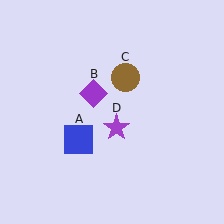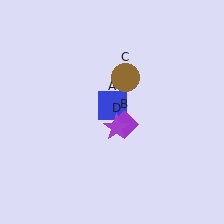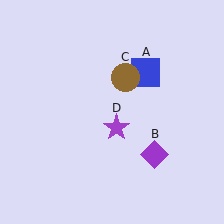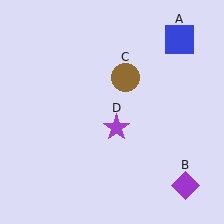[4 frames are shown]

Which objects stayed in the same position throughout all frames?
Brown circle (object C) and purple star (object D) remained stationary.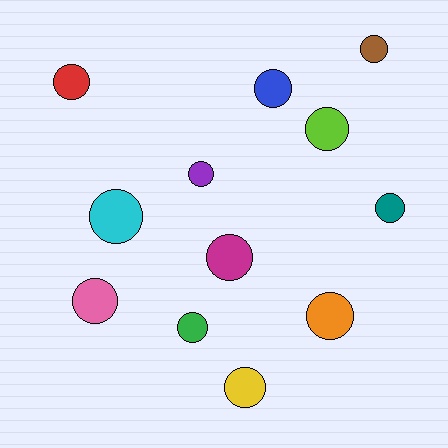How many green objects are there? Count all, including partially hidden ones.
There is 1 green object.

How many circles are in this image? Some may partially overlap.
There are 12 circles.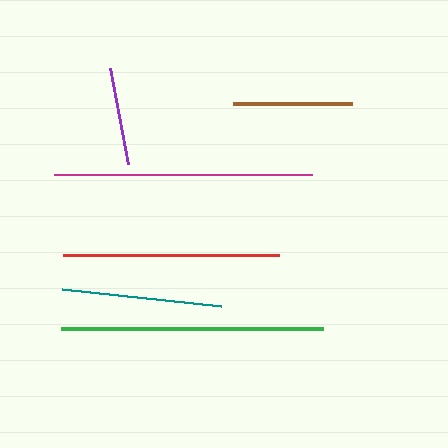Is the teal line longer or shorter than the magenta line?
The magenta line is longer than the teal line.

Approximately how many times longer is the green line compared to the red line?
The green line is approximately 1.2 times the length of the red line.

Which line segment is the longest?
The green line is the longest at approximately 262 pixels.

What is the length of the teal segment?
The teal segment is approximately 160 pixels long.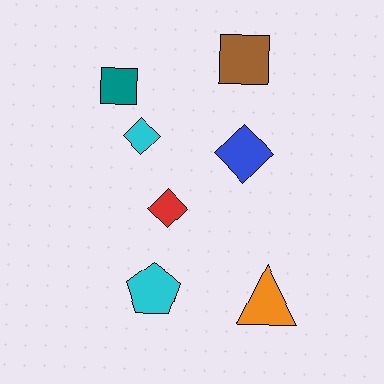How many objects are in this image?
There are 7 objects.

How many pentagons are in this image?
There is 1 pentagon.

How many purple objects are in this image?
There are no purple objects.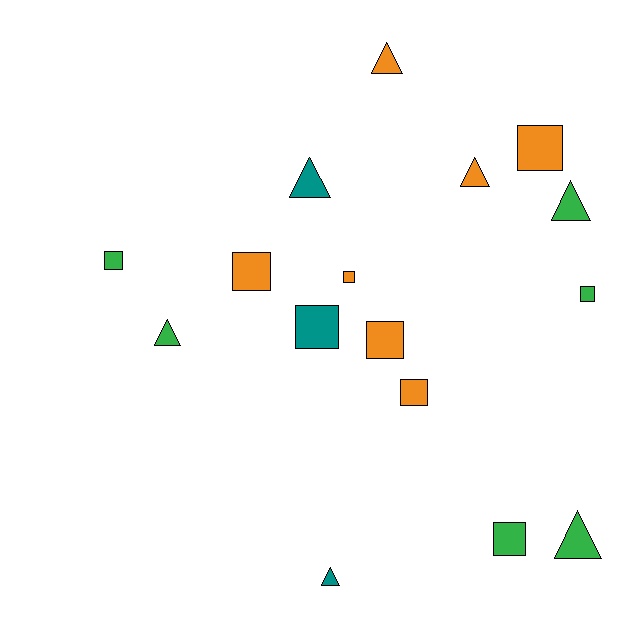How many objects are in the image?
There are 16 objects.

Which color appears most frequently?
Orange, with 7 objects.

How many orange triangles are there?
There are 2 orange triangles.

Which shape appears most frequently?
Square, with 9 objects.